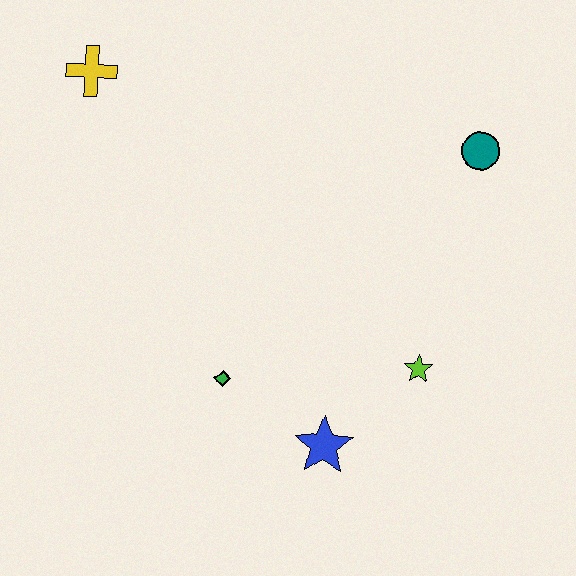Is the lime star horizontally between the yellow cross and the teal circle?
Yes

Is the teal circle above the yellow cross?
No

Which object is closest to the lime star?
The blue star is closest to the lime star.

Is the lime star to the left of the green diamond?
No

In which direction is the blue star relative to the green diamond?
The blue star is to the right of the green diamond.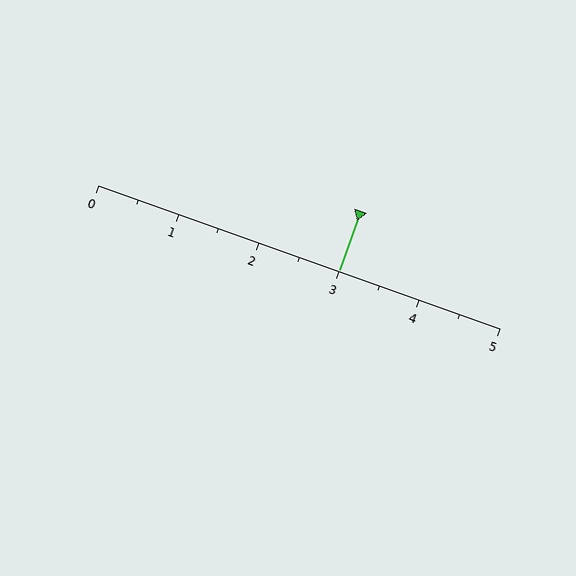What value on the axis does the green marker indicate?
The marker indicates approximately 3.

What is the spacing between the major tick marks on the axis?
The major ticks are spaced 1 apart.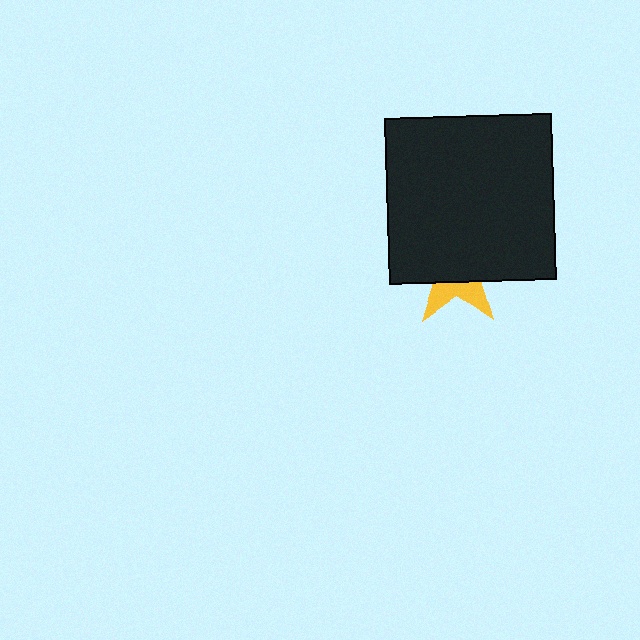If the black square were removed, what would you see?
You would see the complete yellow star.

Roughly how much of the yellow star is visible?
A small part of it is visible (roughly 31%).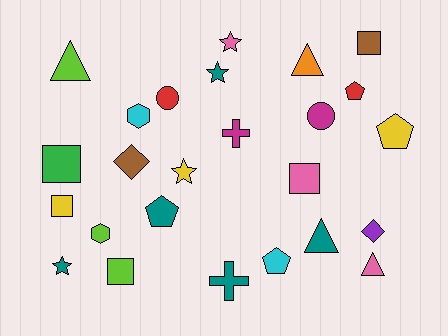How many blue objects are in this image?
There are no blue objects.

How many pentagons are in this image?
There are 4 pentagons.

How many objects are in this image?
There are 25 objects.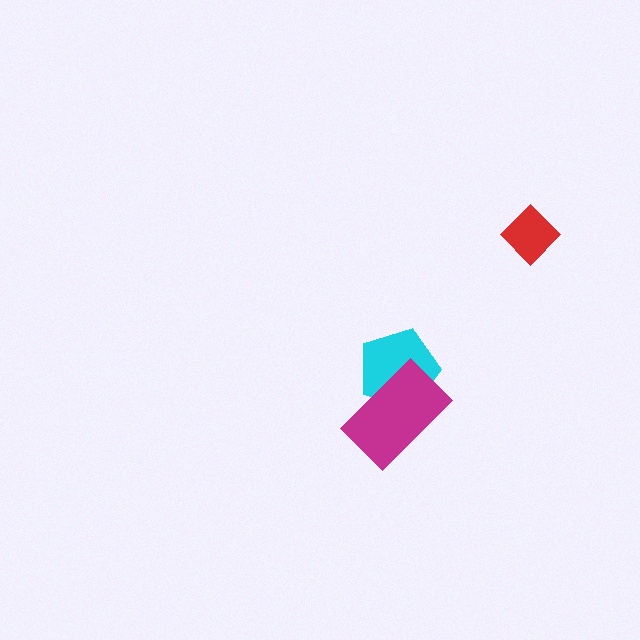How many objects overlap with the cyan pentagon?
1 object overlaps with the cyan pentagon.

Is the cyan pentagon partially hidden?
Yes, it is partially covered by another shape.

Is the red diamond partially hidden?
No, no other shape covers it.